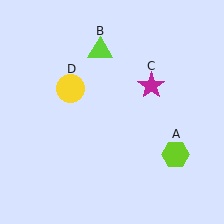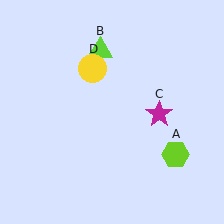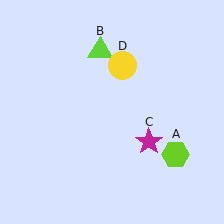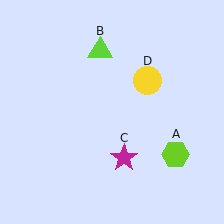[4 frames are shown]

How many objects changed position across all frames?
2 objects changed position: magenta star (object C), yellow circle (object D).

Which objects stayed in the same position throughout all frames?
Lime hexagon (object A) and lime triangle (object B) remained stationary.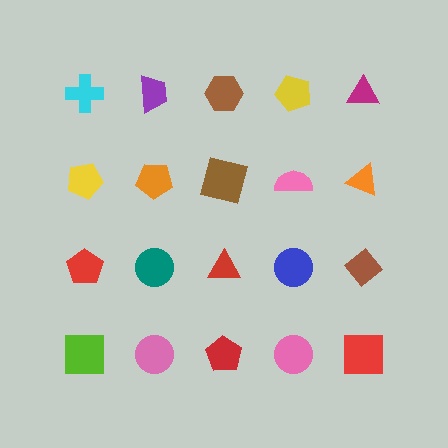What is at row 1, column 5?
A magenta triangle.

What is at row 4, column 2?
A pink circle.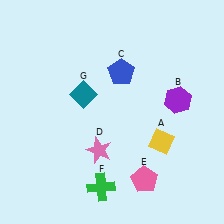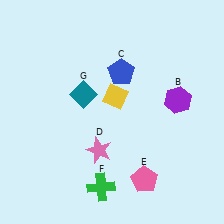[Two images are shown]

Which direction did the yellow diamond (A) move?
The yellow diamond (A) moved left.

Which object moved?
The yellow diamond (A) moved left.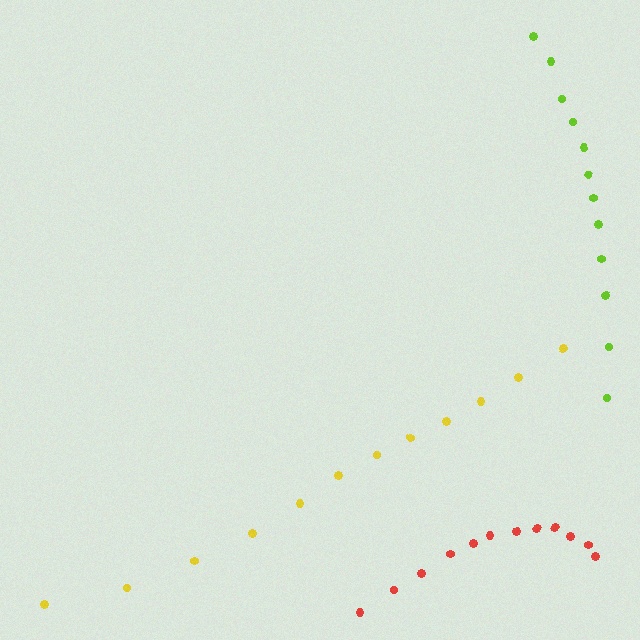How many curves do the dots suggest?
There are 3 distinct paths.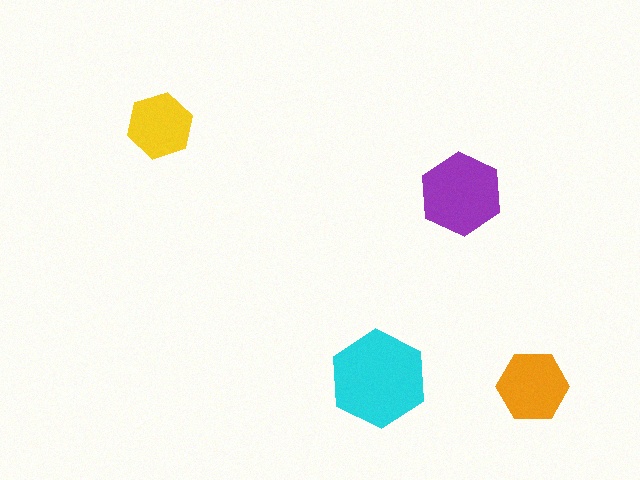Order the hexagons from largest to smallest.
the cyan one, the purple one, the orange one, the yellow one.